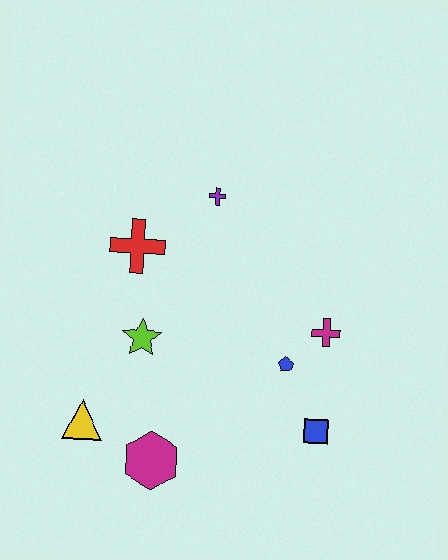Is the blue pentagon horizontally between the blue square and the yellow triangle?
Yes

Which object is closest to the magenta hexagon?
The yellow triangle is closest to the magenta hexagon.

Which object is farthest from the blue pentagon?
The yellow triangle is farthest from the blue pentagon.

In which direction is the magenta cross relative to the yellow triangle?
The magenta cross is to the right of the yellow triangle.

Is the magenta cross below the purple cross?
Yes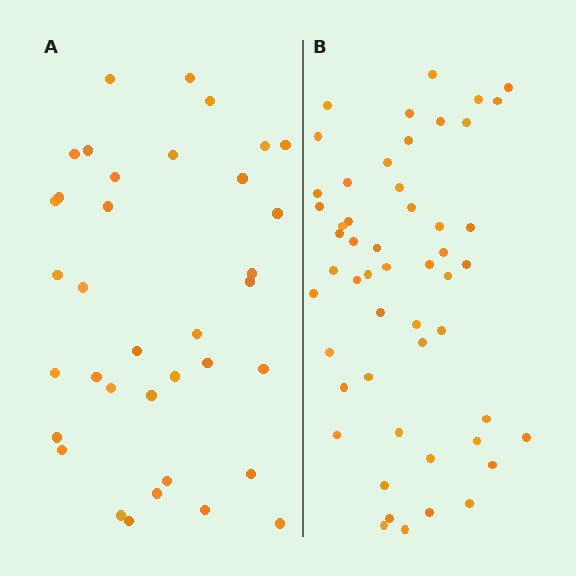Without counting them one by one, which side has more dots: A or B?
Region B (the right region) has more dots.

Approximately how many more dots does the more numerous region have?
Region B has approximately 15 more dots than region A.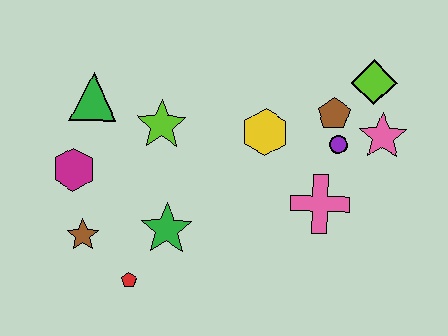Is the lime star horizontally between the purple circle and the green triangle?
Yes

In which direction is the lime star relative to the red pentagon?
The lime star is above the red pentagon.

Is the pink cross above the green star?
Yes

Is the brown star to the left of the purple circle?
Yes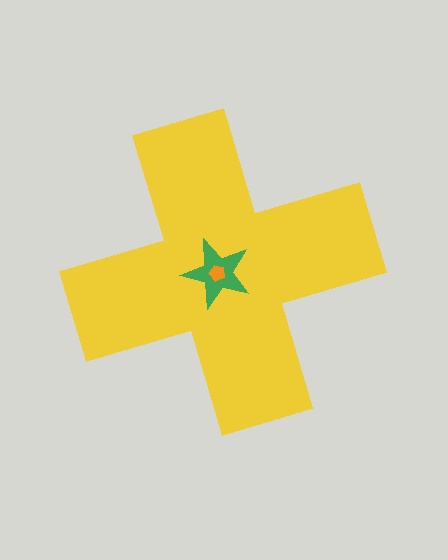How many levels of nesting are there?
3.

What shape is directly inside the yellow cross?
The green star.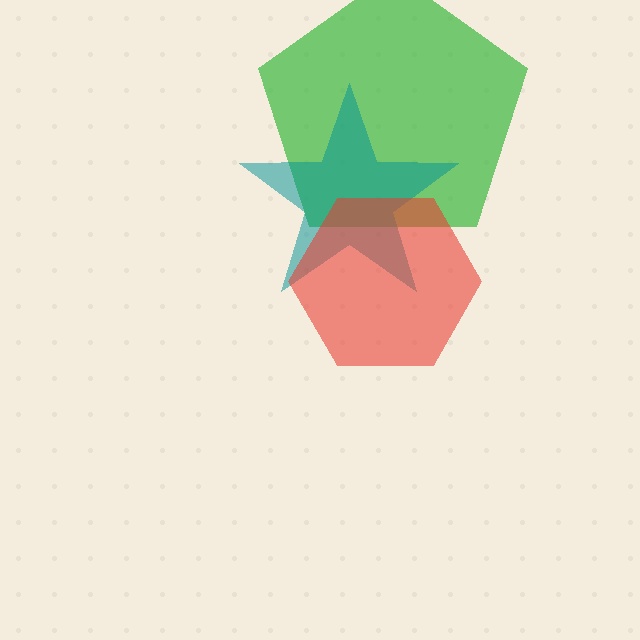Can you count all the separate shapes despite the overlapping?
Yes, there are 3 separate shapes.